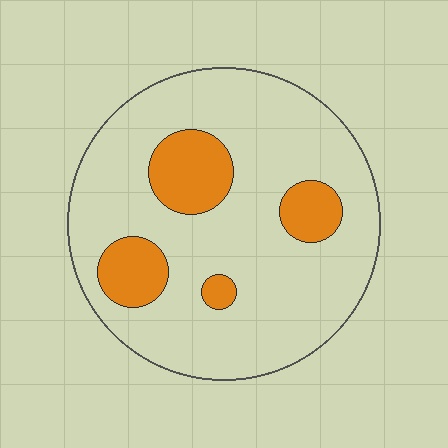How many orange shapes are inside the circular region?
4.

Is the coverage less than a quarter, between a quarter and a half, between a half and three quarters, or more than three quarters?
Less than a quarter.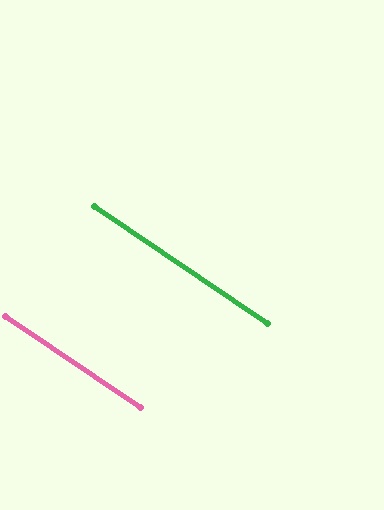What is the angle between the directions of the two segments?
Approximately 0 degrees.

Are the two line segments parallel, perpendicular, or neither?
Parallel — their directions differ by only 0.2°.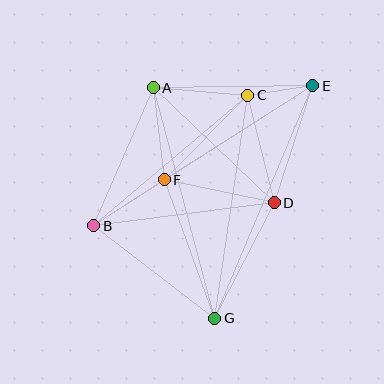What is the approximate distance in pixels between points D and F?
The distance between D and F is approximately 112 pixels.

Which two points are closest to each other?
Points C and E are closest to each other.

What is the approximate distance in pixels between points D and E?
The distance between D and E is approximately 123 pixels.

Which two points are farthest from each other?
Points B and E are farthest from each other.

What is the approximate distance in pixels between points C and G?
The distance between C and G is approximately 225 pixels.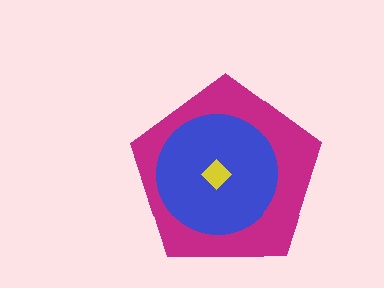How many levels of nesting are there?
3.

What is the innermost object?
The yellow diamond.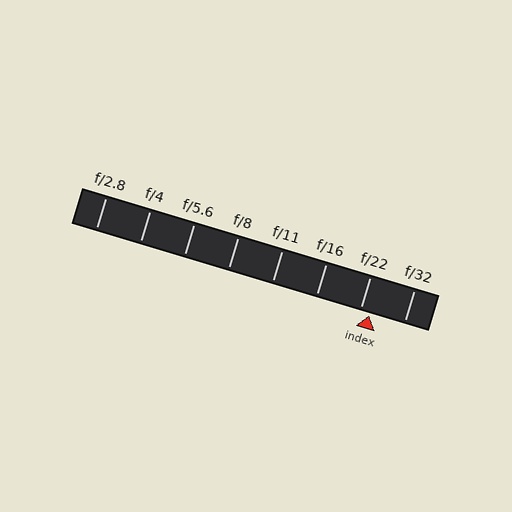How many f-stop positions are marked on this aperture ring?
There are 8 f-stop positions marked.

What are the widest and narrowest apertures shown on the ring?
The widest aperture shown is f/2.8 and the narrowest is f/32.